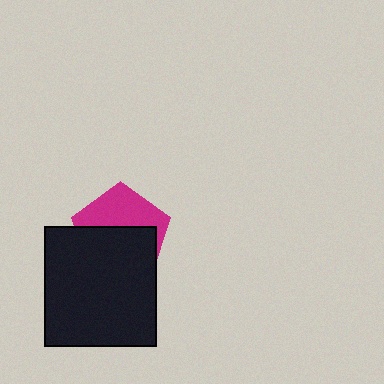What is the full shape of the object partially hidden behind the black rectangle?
The partially hidden object is a magenta pentagon.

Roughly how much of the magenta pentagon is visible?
A small part of it is visible (roughly 43%).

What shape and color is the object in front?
The object in front is a black rectangle.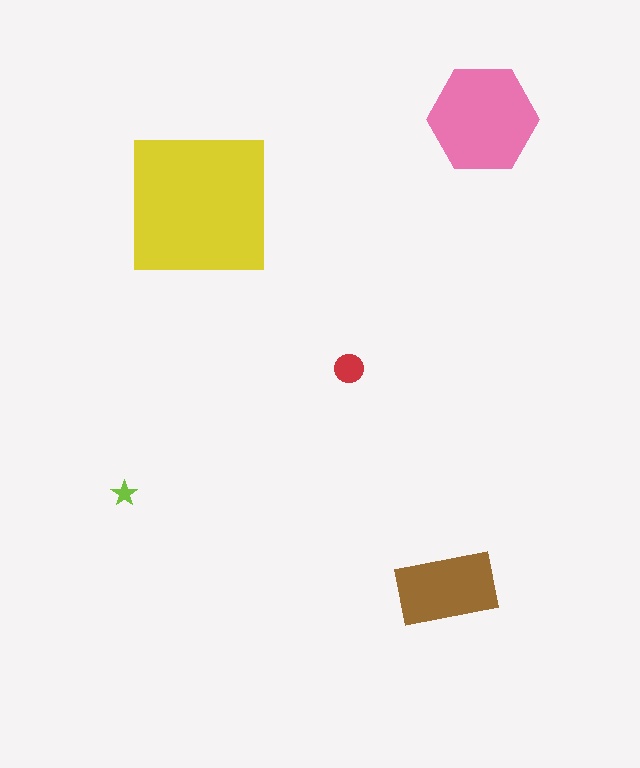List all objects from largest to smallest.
The yellow square, the pink hexagon, the brown rectangle, the red circle, the lime star.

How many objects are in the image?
There are 5 objects in the image.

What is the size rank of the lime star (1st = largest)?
5th.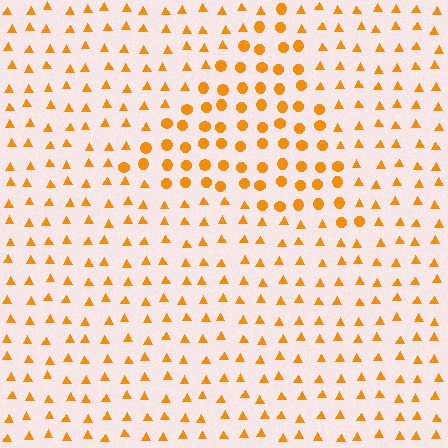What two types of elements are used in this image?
The image uses circles inside the triangle region and triangles outside it.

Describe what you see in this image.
The image is filled with small orange elements arranged in a uniform grid. A triangle-shaped region contains circles, while the surrounding area contains triangles. The boundary is defined purely by the change in element shape.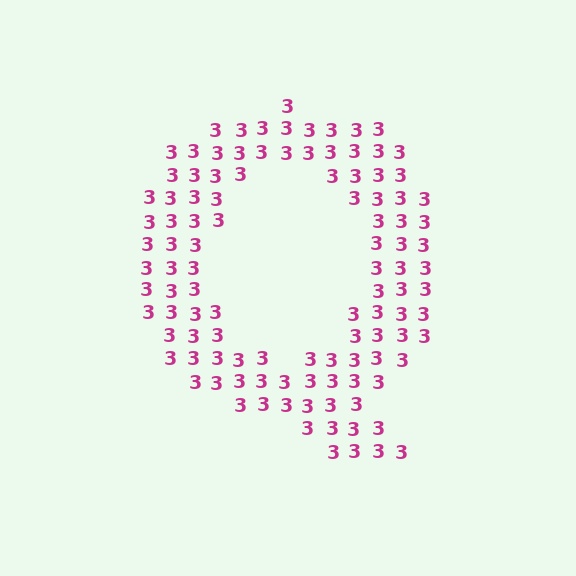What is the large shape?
The large shape is the letter Q.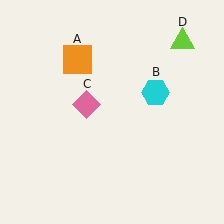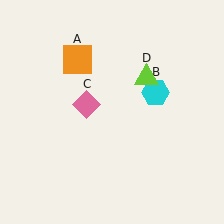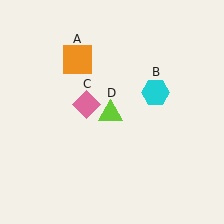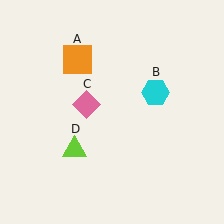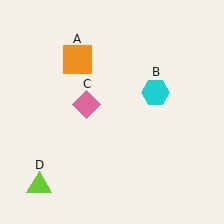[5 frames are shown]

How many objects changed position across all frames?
1 object changed position: lime triangle (object D).